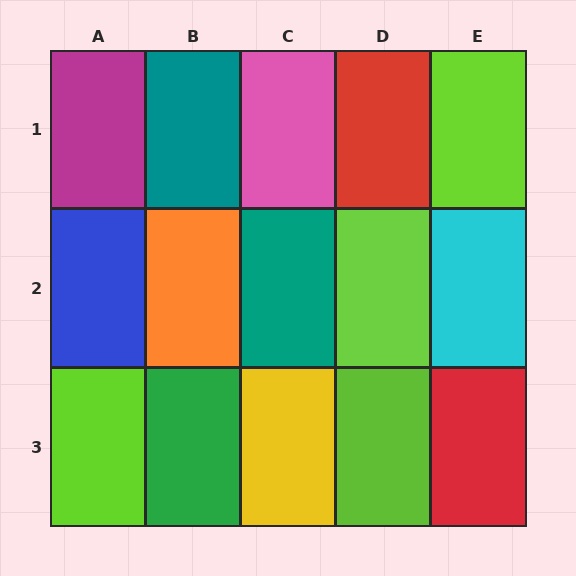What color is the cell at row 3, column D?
Lime.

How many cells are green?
1 cell is green.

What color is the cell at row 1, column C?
Pink.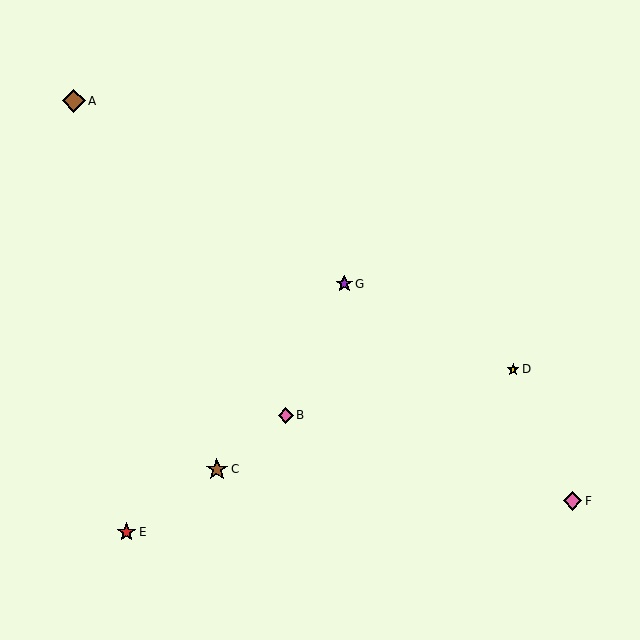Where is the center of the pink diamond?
The center of the pink diamond is at (286, 415).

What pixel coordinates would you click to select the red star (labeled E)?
Click at (126, 532) to select the red star E.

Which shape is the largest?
The brown diamond (labeled A) is the largest.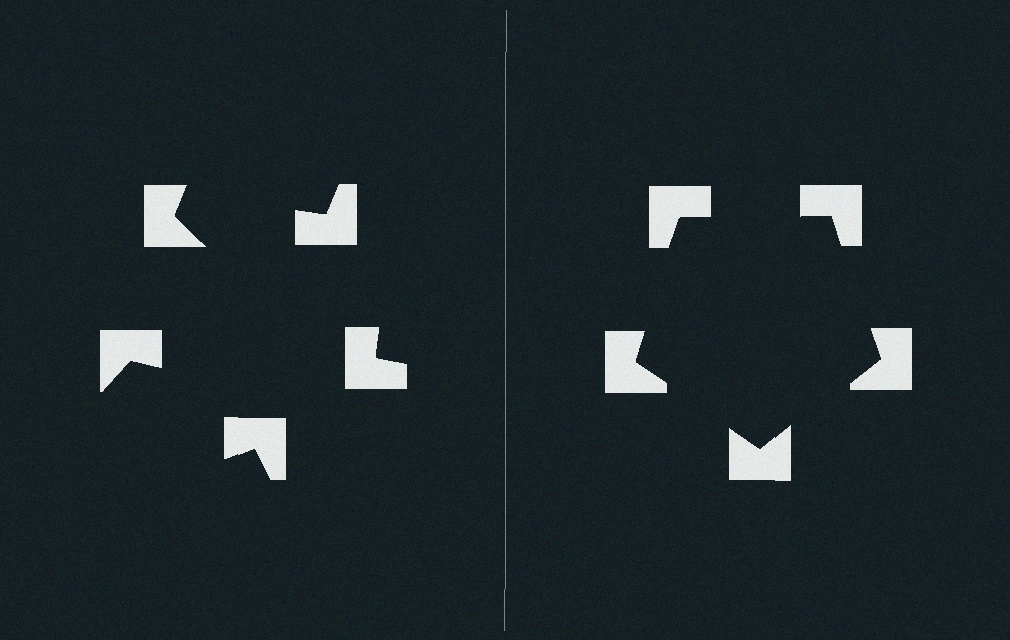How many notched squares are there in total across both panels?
10 — 5 on each side.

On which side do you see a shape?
An illusory pentagon appears on the right side. On the left side the wedge cuts are rotated, so no coherent shape forms.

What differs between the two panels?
The notched squares are positioned identically on both sides; only the wedge orientations differ. On the right they align to a pentagon; on the left they are misaligned.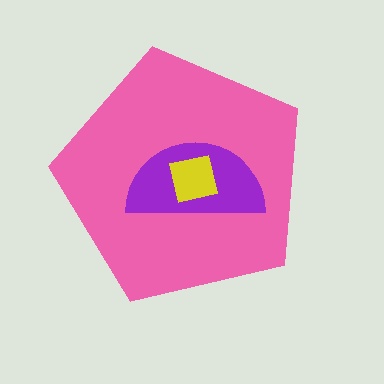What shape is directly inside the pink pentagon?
The purple semicircle.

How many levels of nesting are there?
3.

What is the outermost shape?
The pink pentagon.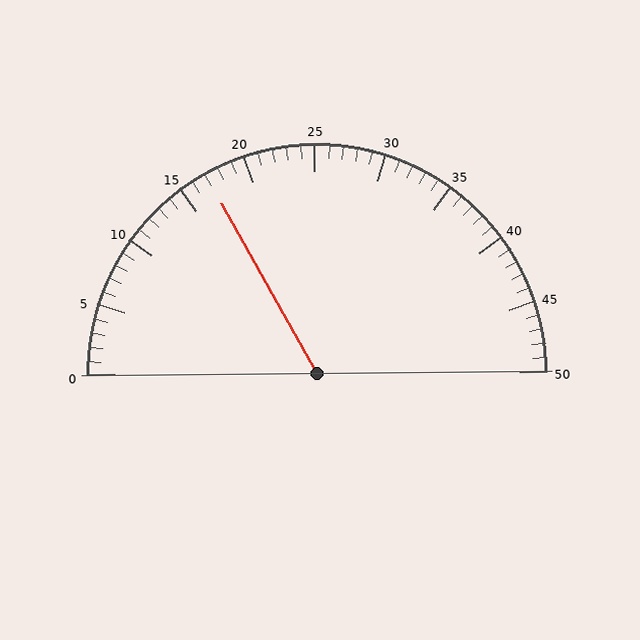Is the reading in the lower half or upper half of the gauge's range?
The reading is in the lower half of the range (0 to 50).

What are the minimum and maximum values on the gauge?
The gauge ranges from 0 to 50.